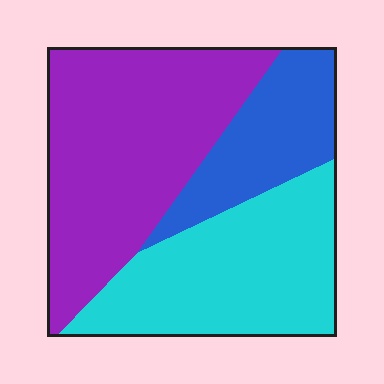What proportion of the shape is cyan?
Cyan takes up about one third (1/3) of the shape.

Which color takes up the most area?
Purple, at roughly 45%.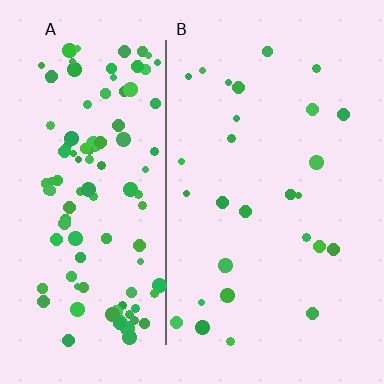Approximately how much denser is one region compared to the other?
Approximately 4.1× — region A over region B.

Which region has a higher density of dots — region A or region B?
A (the left).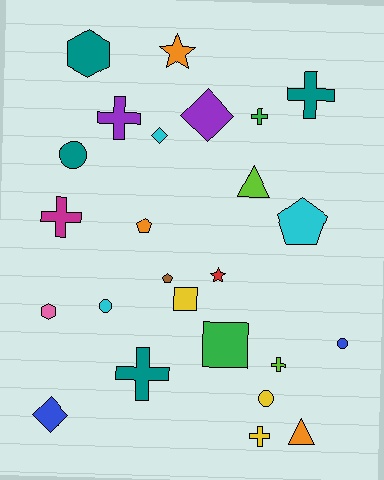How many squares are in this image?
There are 2 squares.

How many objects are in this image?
There are 25 objects.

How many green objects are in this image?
There are 2 green objects.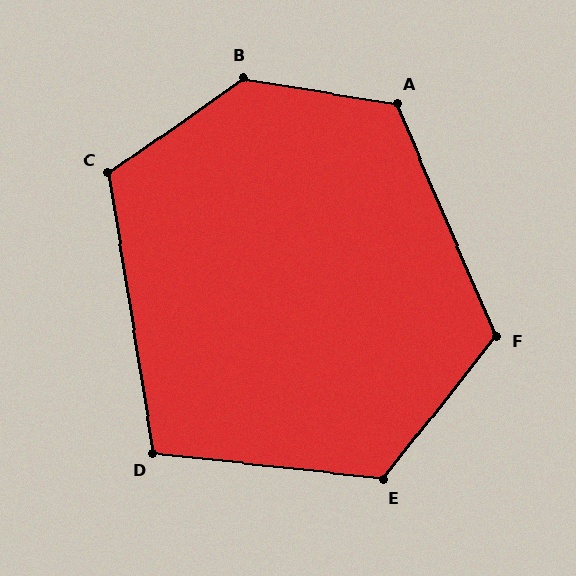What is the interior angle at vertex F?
Approximately 119 degrees (obtuse).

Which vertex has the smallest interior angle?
D, at approximately 105 degrees.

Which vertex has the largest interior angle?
B, at approximately 136 degrees.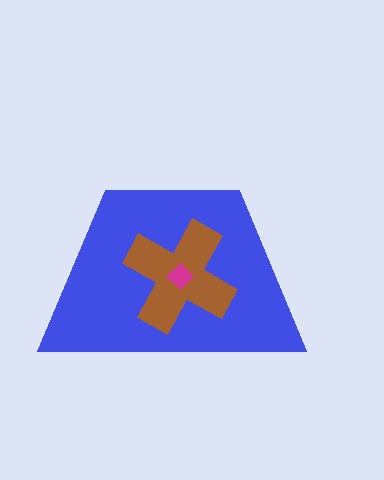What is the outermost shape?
The blue trapezoid.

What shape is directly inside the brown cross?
The magenta diamond.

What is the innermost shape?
The magenta diamond.